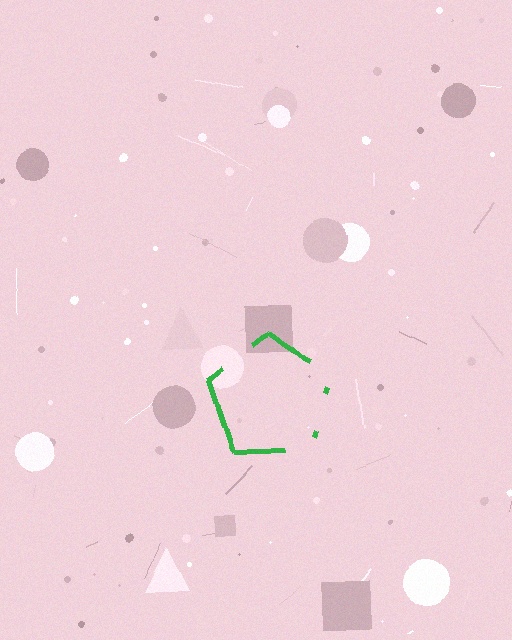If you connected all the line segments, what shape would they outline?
They would outline a pentagon.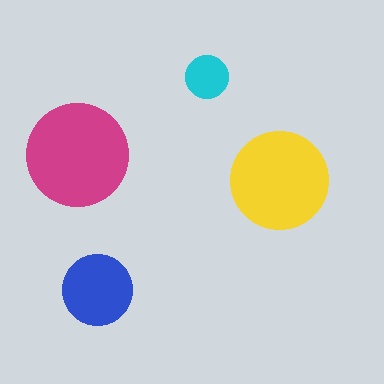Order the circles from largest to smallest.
the magenta one, the yellow one, the blue one, the cyan one.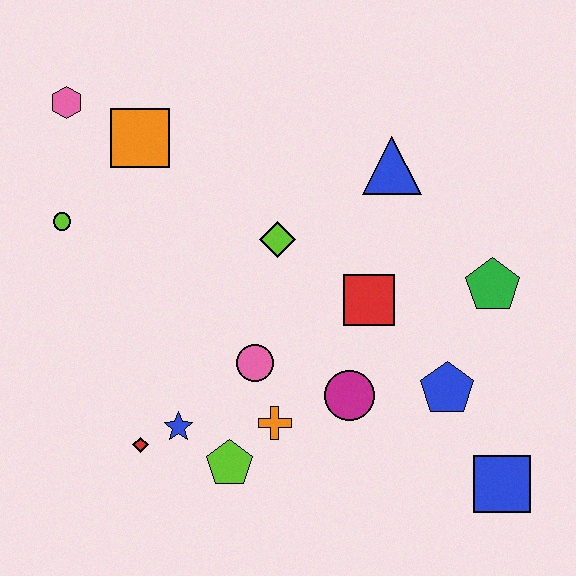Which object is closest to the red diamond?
The blue star is closest to the red diamond.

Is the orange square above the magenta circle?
Yes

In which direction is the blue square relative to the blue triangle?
The blue square is below the blue triangle.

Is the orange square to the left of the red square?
Yes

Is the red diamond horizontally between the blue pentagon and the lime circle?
Yes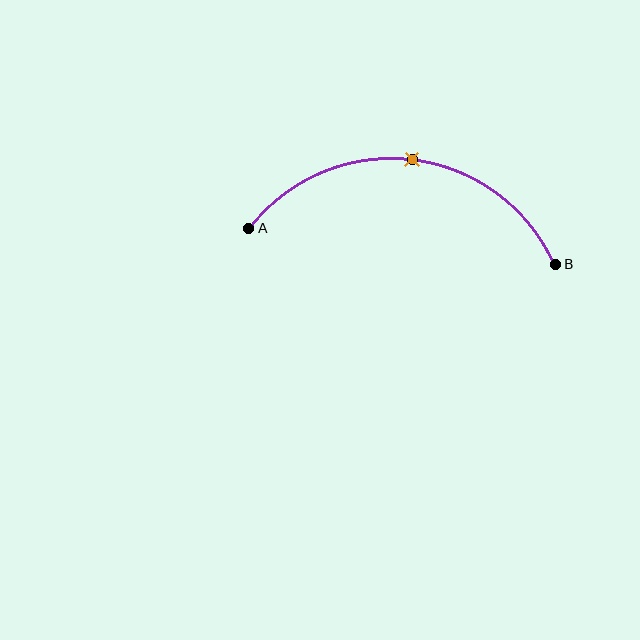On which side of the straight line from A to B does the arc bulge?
The arc bulges above the straight line connecting A and B.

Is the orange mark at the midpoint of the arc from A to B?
Yes. The orange mark lies on the arc at equal arc-length from both A and B — it is the arc midpoint.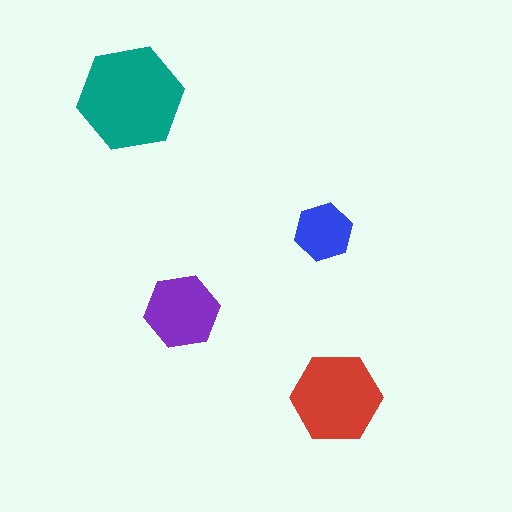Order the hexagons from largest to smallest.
the teal one, the red one, the purple one, the blue one.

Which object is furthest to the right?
The red hexagon is rightmost.